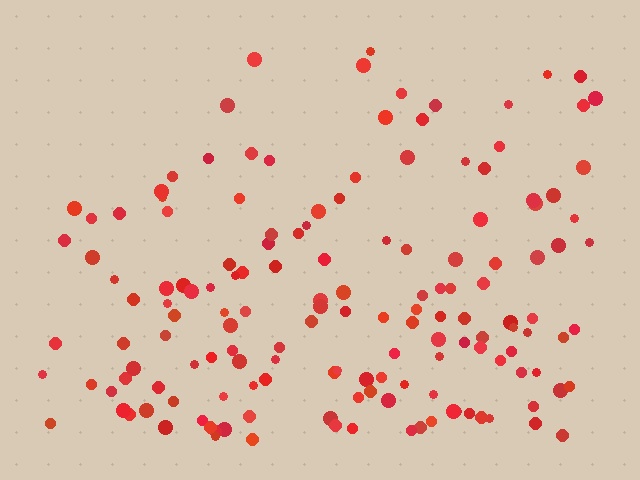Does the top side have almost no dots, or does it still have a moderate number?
Still a moderate number, just noticeably fewer than the bottom.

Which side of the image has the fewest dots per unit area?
The top.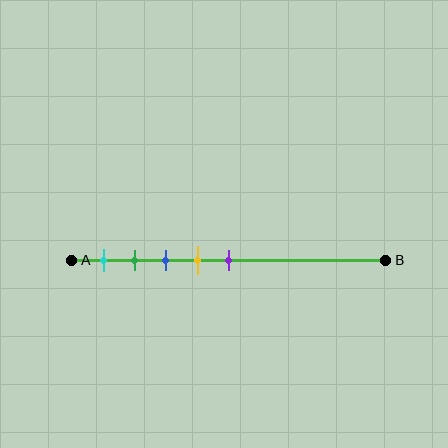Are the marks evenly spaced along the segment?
Yes, the marks are approximately evenly spaced.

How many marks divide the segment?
There are 5 marks dividing the segment.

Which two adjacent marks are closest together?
The green and blue marks are the closest adjacent pair.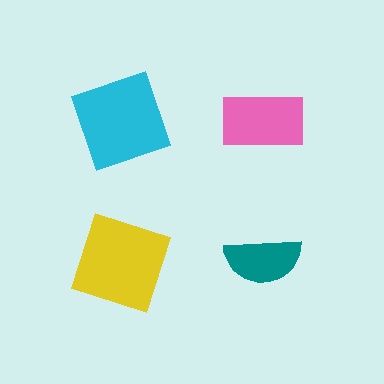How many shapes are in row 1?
2 shapes.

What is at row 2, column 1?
A yellow square.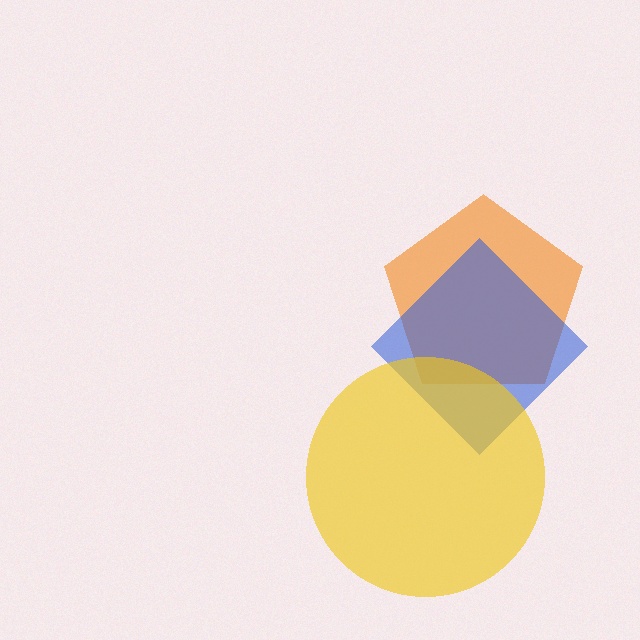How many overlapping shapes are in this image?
There are 3 overlapping shapes in the image.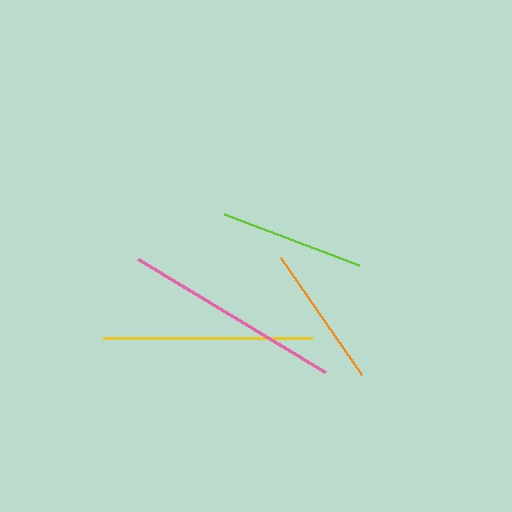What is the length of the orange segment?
The orange segment is approximately 142 pixels long.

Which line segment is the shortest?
The orange line is the shortest at approximately 142 pixels.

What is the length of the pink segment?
The pink segment is approximately 219 pixels long.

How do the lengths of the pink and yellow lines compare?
The pink and yellow lines are approximately the same length.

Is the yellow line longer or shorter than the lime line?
The yellow line is longer than the lime line.